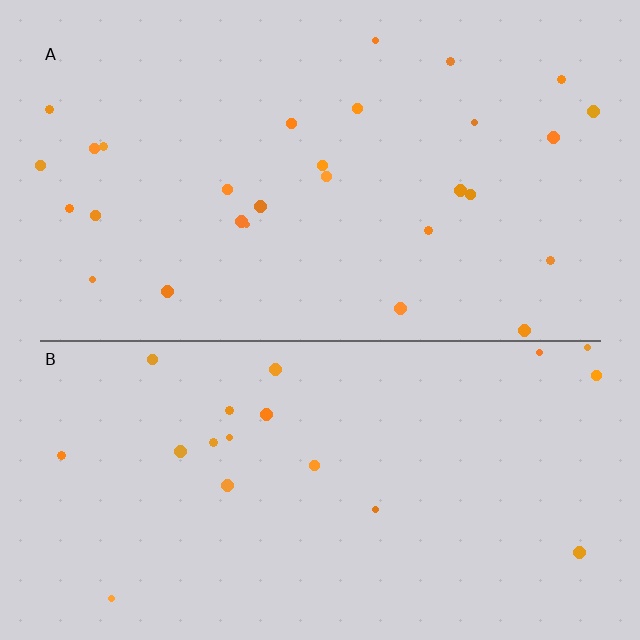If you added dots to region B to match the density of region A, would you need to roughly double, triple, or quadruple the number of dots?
Approximately double.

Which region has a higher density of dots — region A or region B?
A (the top).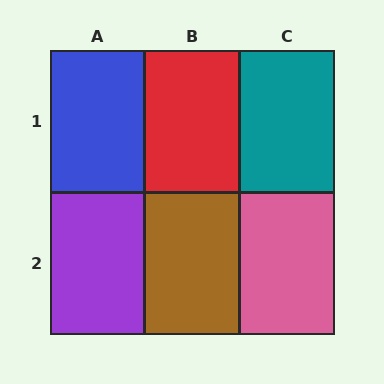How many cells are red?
1 cell is red.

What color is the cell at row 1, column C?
Teal.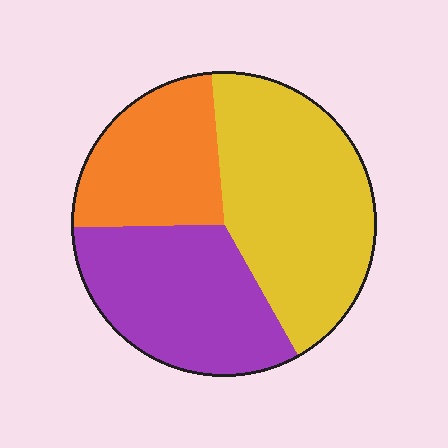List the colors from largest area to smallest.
From largest to smallest: yellow, purple, orange.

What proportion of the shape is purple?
Purple covers about 35% of the shape.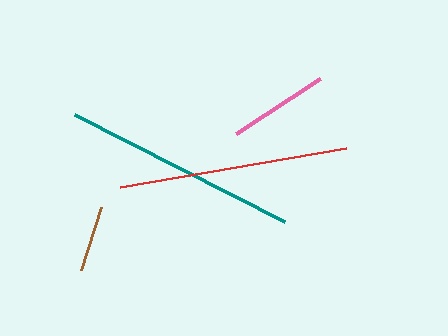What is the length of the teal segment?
The teal segment is approximately 235 pixels long.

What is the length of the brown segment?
The brown segment is approximately 66 pixels long.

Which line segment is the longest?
The teal line is the longest at approximately 235 pixels.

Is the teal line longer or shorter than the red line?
The teal line is longer than the red line.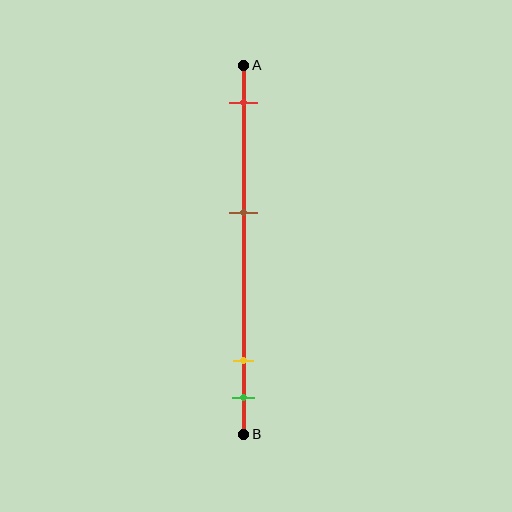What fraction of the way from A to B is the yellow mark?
The yellow mark is approximately 80% (0.8) of the way from A to B.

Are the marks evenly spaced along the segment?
No, the marks are not evenly spaced.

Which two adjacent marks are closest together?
The yellow and green marks are the closest adjacent pair.